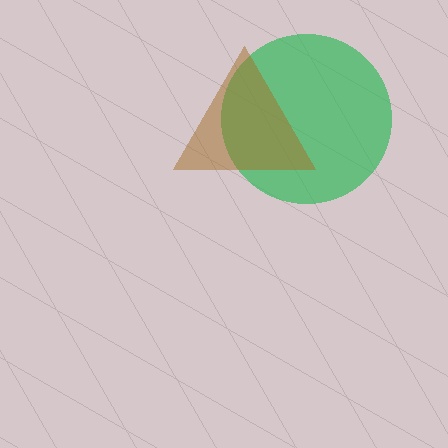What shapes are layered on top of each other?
The layered shapes are: a green circle, a brown triangle.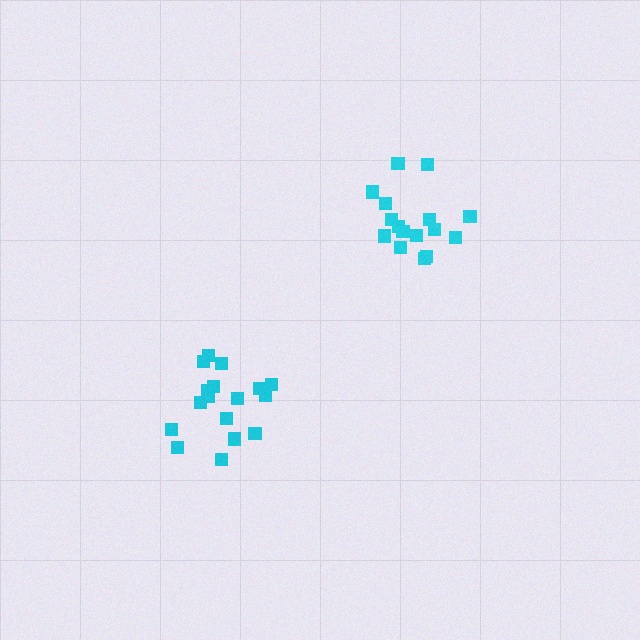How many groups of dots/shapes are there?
There are 2 groups.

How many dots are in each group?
Group 1: 17 dots, Group 2: 16 dots (33 total).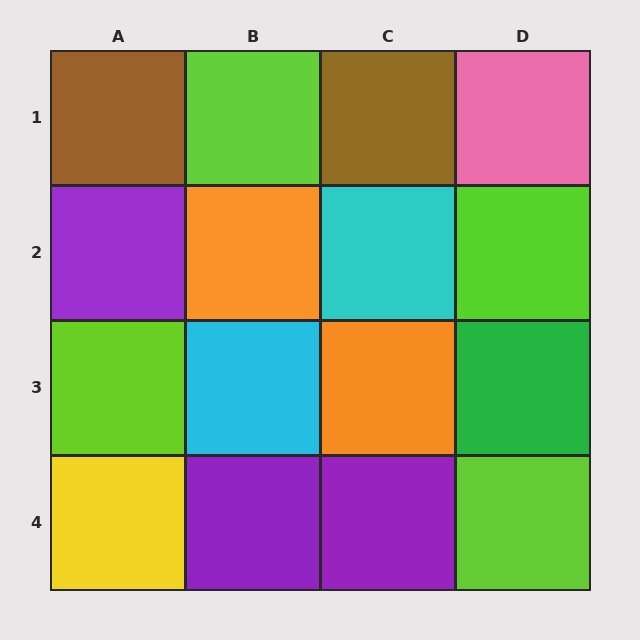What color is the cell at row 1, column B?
Lime.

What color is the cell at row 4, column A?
Yellow.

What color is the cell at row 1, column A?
Brown.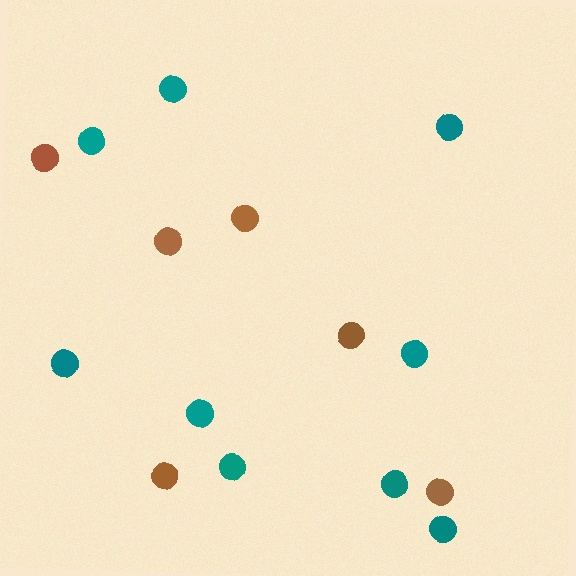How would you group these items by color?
There are 2 groups: one group of teal circles (9) and one group of brown circles (6).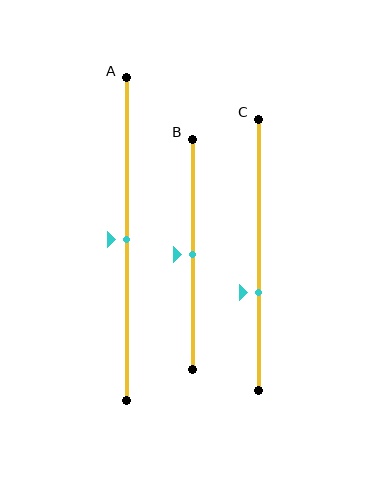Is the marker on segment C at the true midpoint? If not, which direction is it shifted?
No, the marker on segment C is shifted downward by about 14% of the segment length.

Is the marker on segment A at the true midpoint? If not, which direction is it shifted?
Yes, the marker on segment A is at the true midpoint.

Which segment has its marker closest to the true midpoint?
Segment A has its marker closest to the true midpoint.